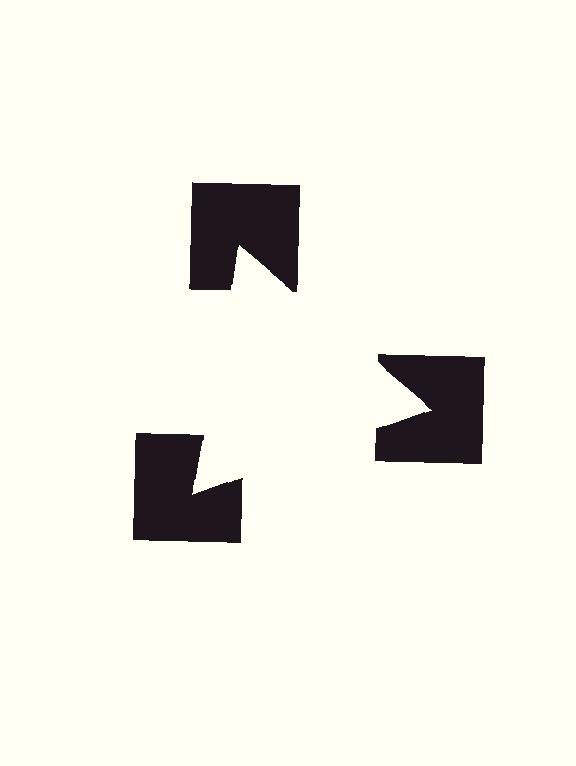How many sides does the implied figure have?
3 sides.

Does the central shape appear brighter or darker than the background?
It typically appears slightly brighter than the background, even though no actual brightness change is drawn.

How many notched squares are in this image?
There are 3 — one at each vertex of the illusory triangle.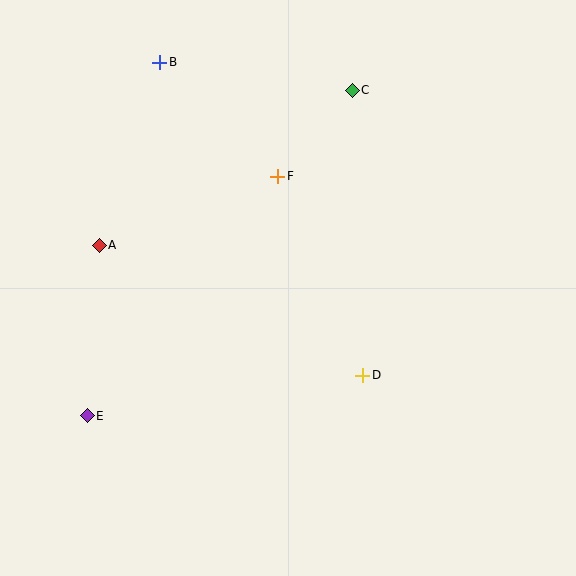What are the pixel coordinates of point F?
Point F is at (278, 176).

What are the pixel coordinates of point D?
Point D is at (363, 375).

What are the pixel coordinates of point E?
Point E is at (87, 416).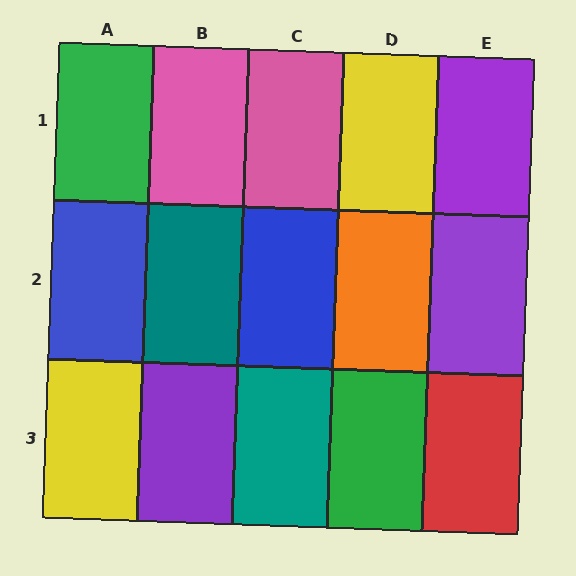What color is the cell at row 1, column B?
Pink.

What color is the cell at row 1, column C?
Pink.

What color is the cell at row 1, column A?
Green.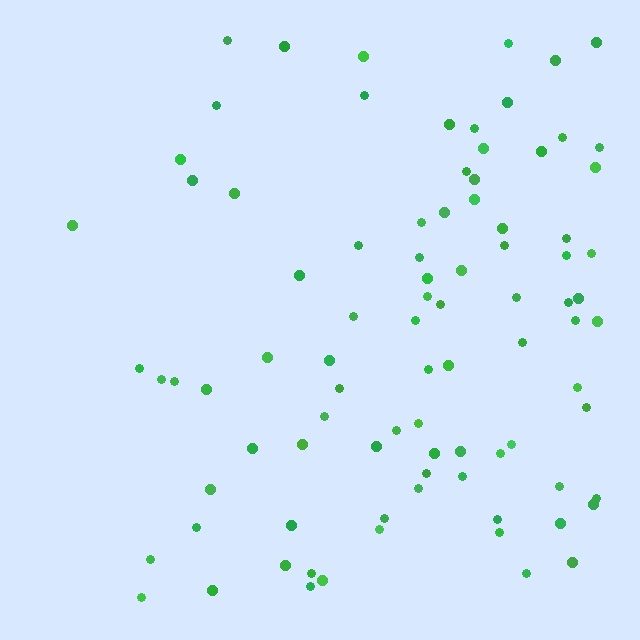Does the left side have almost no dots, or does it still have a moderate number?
Still a moderate number, just noticeably fewer than the right.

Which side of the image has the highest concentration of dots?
The right.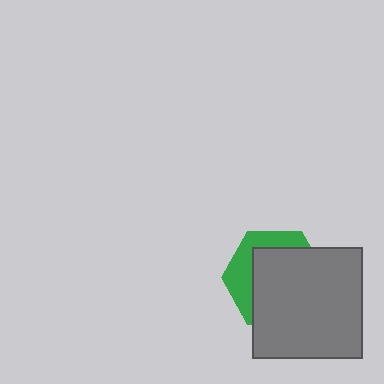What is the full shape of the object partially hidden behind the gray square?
The partially hidden object is a green hexagon.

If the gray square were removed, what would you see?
You would see the complete green hexagon.